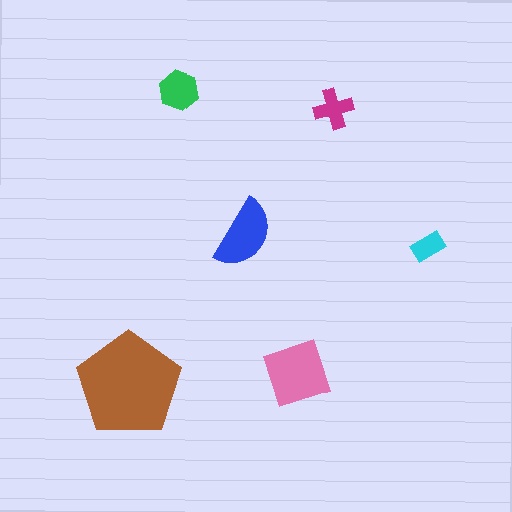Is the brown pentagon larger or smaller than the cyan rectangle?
Larger.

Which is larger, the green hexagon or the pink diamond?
The pink diamond.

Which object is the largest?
The brown pentagon.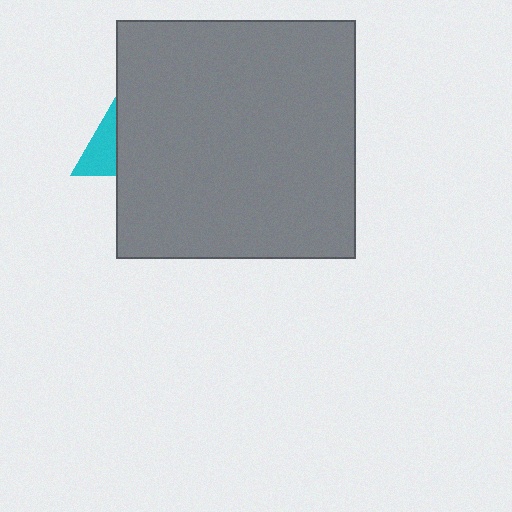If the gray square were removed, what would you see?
You would see the complete cyan triangle.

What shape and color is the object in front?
The object in front is a gray square.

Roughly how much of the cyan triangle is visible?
A small part of it is visible (roughly 23%).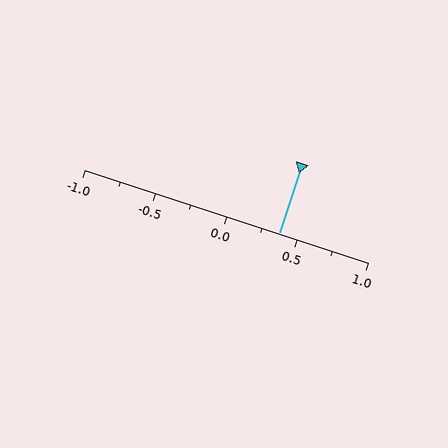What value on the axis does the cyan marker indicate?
The marker indicates approximately 0.38.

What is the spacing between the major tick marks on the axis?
The major ticks are spaced 0.5 apart.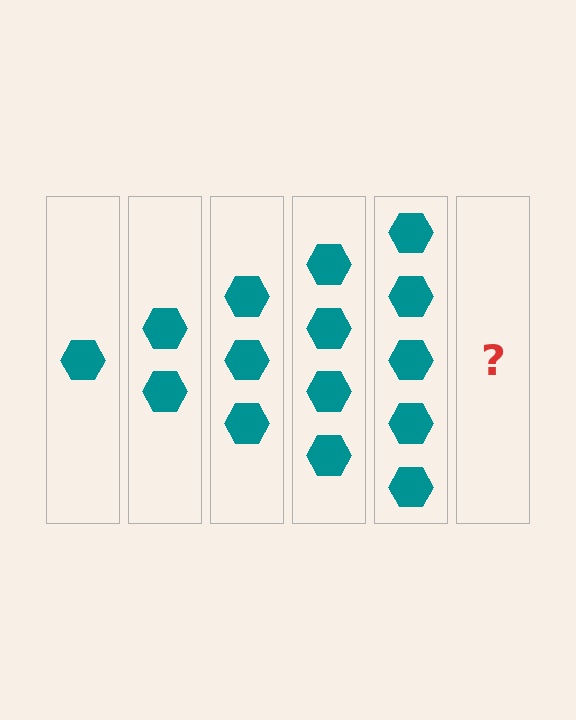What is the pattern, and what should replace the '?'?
The pattern is that each step adds one more hexagon. The '?' should be 6 hexagons.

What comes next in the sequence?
The next element should be 6 hexagons.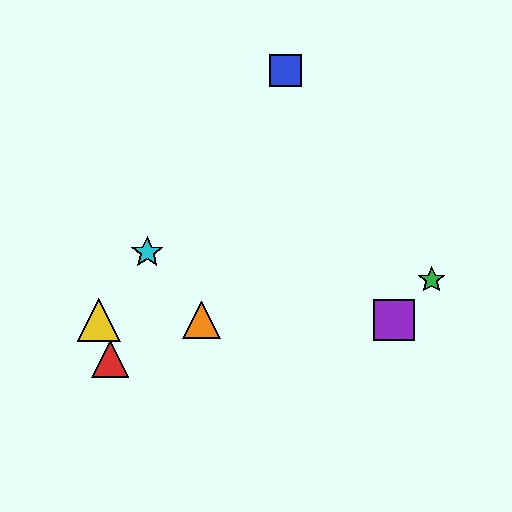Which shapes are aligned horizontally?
The yellow triangle, the purple square, the orange triangle are aligned horizontally.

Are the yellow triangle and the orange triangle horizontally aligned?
Yes, both are at y≈320.